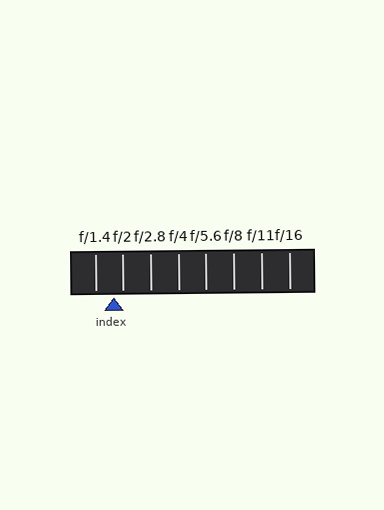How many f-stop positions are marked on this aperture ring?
There are 8 f-stop positions marked.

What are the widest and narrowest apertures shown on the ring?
The widest aperture shown is f/1.4 and the narrowest is f/16.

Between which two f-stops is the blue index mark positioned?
The index mark is between f/1.4 and f/2.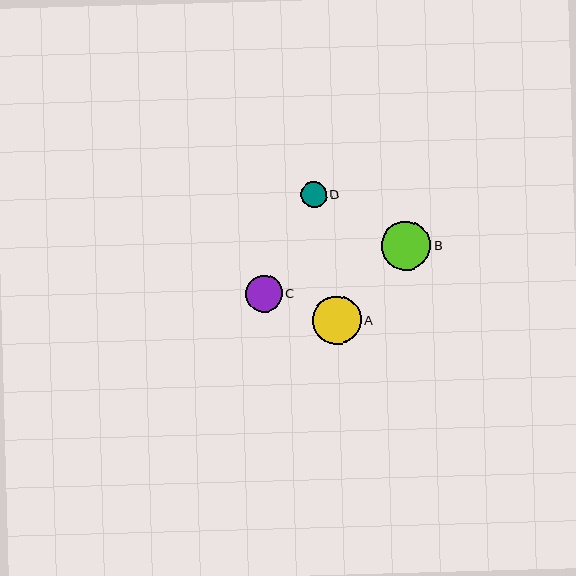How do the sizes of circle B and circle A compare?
Circle B and circle A are approximately the same size.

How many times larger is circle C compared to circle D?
Circle C is approximately 1.4 times the size of circle D.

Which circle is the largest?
Circle B is the largest with a size of approximately 49 pixels.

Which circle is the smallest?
Circle D is the smallest with a size of approximately 26 pixels.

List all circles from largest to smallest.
From largest to smallest: B, A, C, D.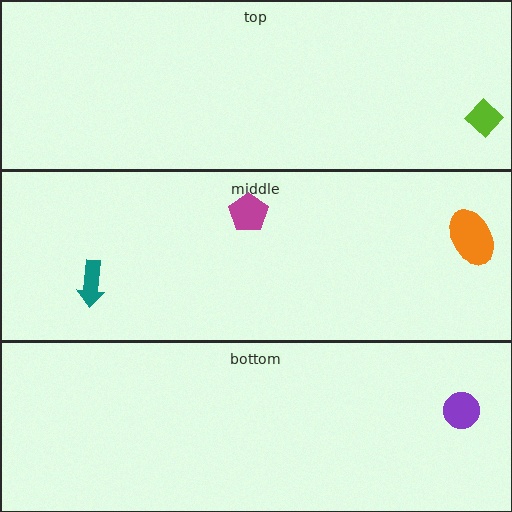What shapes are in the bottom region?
The purple circle.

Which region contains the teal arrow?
The middle region.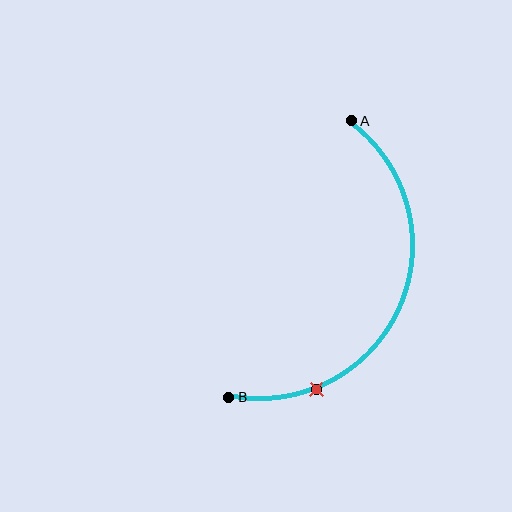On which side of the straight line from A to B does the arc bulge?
The arc bulges to the right of the straight line connecting A and B.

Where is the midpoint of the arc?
The arc midpoint is the point on the curve farthest from the straight line joining A and B. It sits to the right of that line.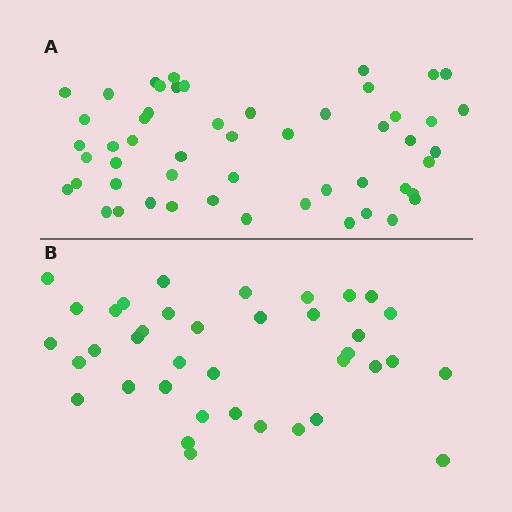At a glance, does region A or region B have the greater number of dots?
Region A (the top region) has more dots.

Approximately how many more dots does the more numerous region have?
Region A has approximately 15 more dots than region B.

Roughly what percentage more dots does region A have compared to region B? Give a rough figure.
About 35% more.